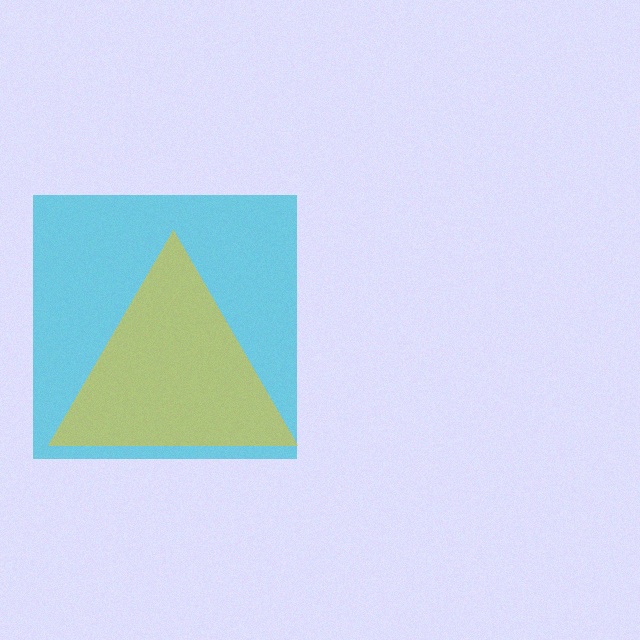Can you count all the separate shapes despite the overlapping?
Yes, there are 2 separate shapes.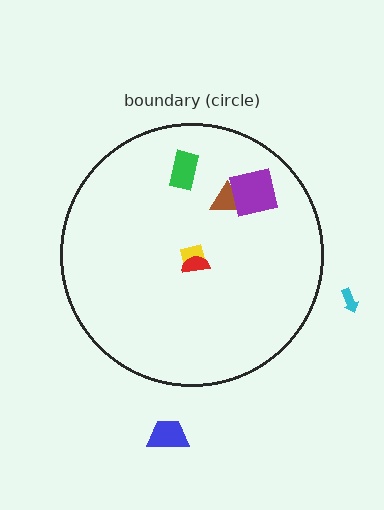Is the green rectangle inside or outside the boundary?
Inside.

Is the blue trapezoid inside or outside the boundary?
Outside.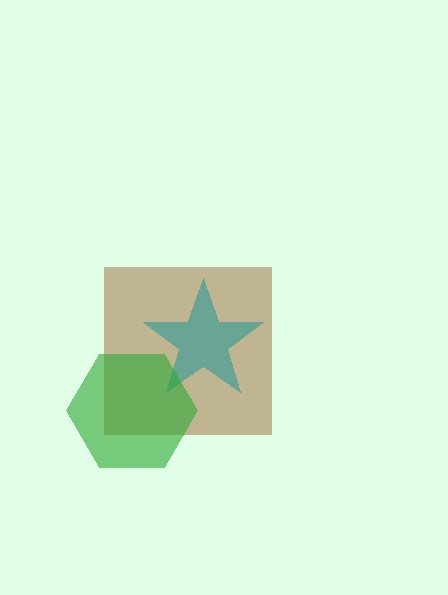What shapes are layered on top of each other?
The layered shapes are: a brown square, a teal star, a green hexagon.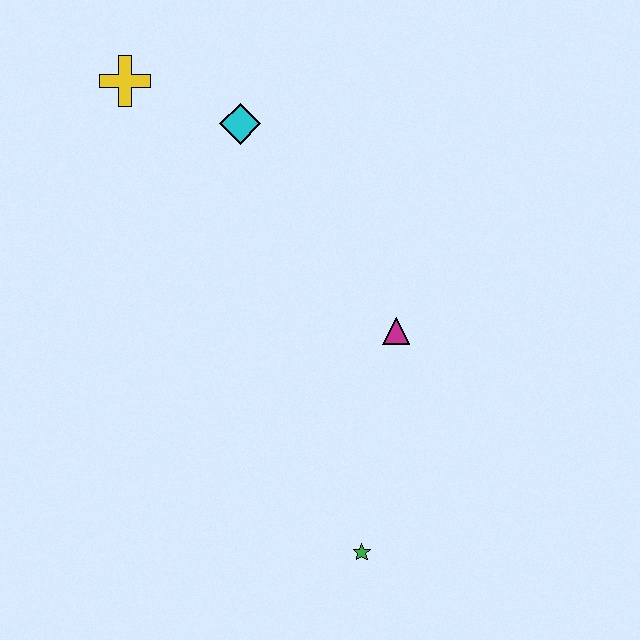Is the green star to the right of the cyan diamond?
Yes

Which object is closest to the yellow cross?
The cyan diamond is closest to the yellow cross.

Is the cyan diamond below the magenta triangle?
No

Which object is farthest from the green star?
The yellow cross is farthest from the green star.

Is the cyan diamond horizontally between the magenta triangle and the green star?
No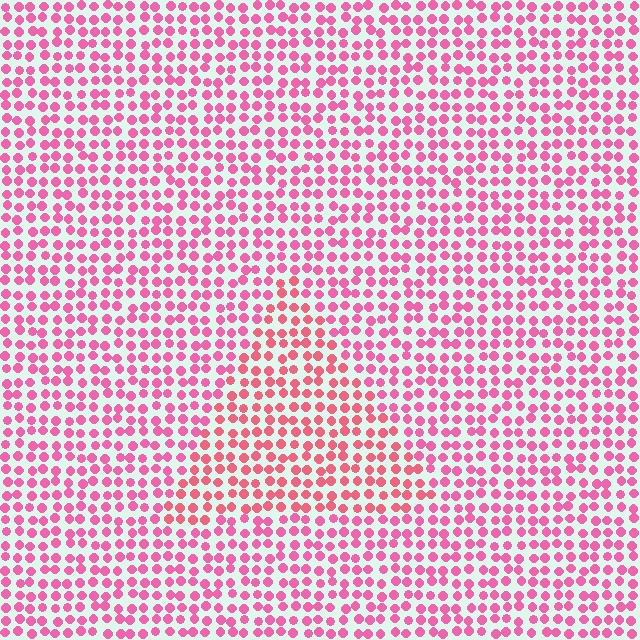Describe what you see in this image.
The image is filled with small pink elements in a uniform arrangement. A triangle-shaped region is visible where the elements are tinted to a slightly different hue, forming a subtle color boundary.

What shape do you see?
I see a triangle.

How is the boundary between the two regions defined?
The boundary is defined purely by a slight shift in hue (about 19 degrees). Spacing, size, and orientation are identical on both sides.